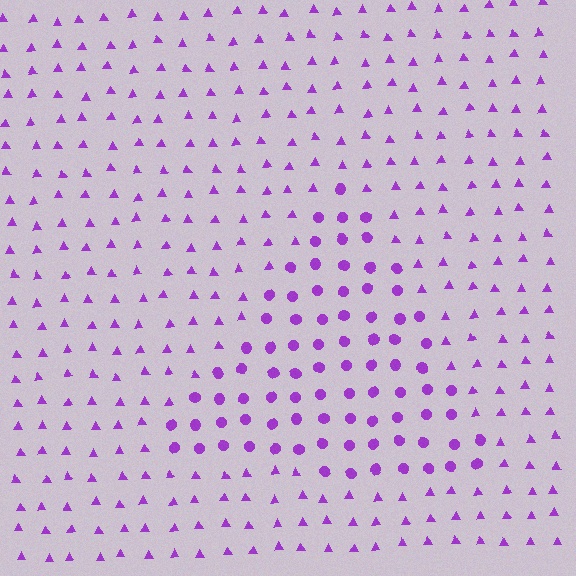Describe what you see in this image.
The image is filled with small purple elements arranged in a uniform grid. A triangle-shaped region contains circles, while the surrounding area contains triangles. The boundary is defined purely by the change in element shape.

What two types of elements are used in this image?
The image uses circles inside the triangle region and triangles outside it.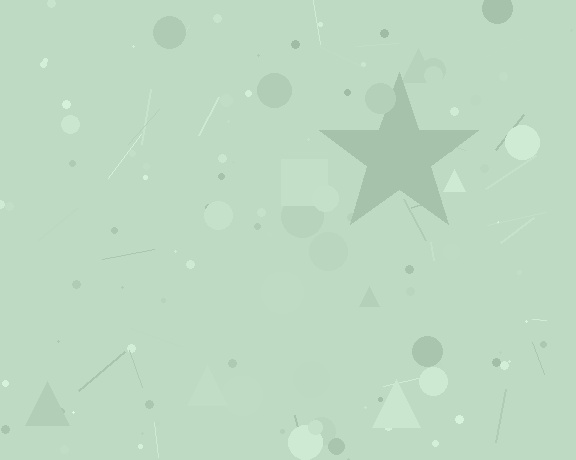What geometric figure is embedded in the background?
A star is embedded in the background.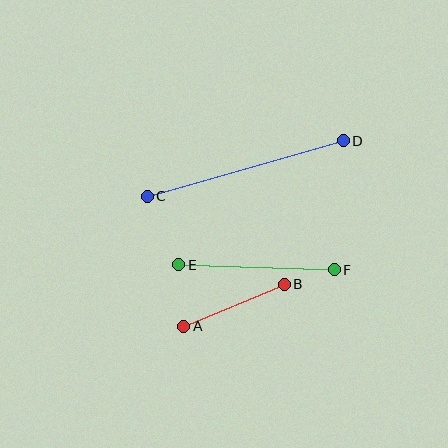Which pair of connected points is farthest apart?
Points C and D are farthest apart.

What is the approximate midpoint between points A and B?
The midpoint is at approximately (234, 305) pixels.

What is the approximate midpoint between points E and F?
The midpoint is at approximately (257, 267) pixels.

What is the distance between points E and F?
The distance is approximately 156 pixels.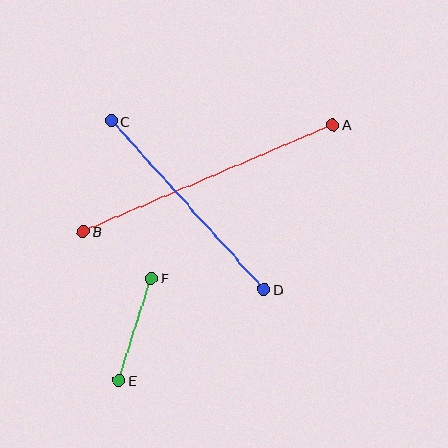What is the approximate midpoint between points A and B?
The midpoint is at approximately (208, 178) pixels.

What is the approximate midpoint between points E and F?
The midpoint is at approximately (135, 329) pixels.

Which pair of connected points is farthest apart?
Points A and B are farthest apart.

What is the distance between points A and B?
The distance is approximately 271 pixels.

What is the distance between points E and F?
The distance is approximately 107 pixels.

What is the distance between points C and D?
The distance is approximately 227 pixels.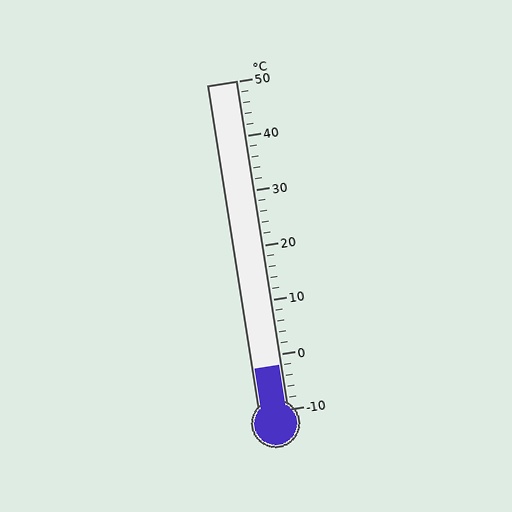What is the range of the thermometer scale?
The thermometer scale ranges from -10°C to 50°C.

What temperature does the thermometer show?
The thermometer shows approximately -2°C.